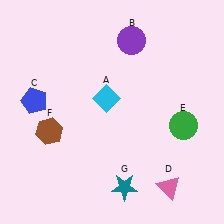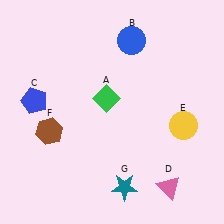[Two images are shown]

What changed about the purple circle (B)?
In Image 1, B is purple. In Image 2, it changed to blue.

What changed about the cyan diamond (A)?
In Image 1, A is cyan. In Image 2, it changed to green.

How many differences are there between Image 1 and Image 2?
There are 3 differences between the two images.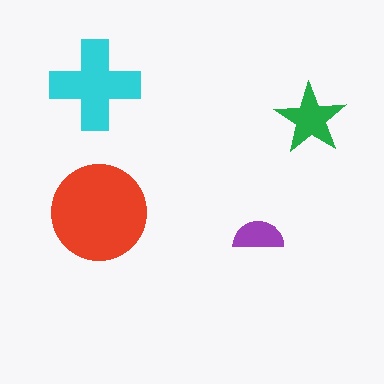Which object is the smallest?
The purple semicircle.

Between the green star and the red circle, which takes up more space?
The red circle.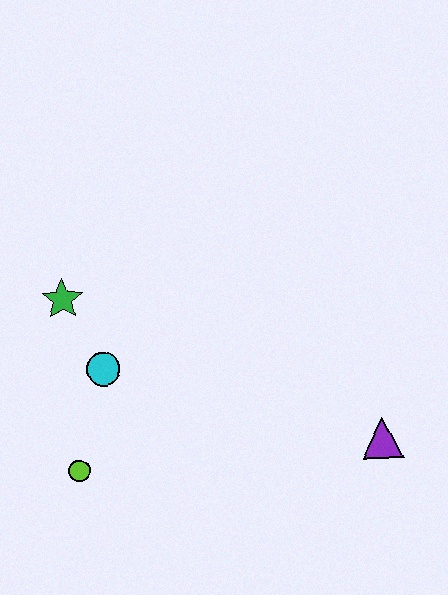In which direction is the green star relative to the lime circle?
The green star is above the lime circle.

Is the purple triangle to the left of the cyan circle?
No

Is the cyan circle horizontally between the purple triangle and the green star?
Yes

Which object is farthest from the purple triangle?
The green star is farthest from the purple triangle.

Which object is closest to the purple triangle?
The cyan circle is closest to the purple triangle.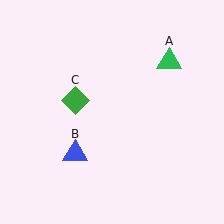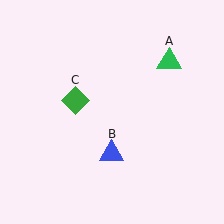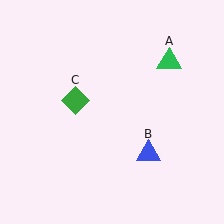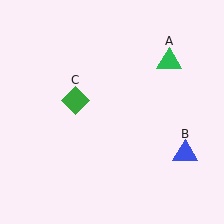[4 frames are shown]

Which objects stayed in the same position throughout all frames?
Green triangle (object A) and green diamond (object C) remained stationary.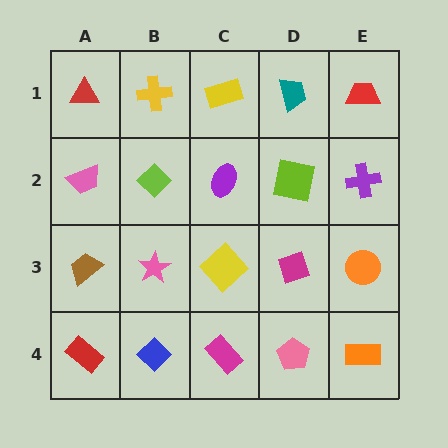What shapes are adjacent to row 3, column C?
A purple ellipse (row 2, column C), a magenta rectangle (row 4, column C), a pink star (row 3, column B), a magenta diamond (row 3, column D).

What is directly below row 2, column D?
A magenta diamond.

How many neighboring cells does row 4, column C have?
3.